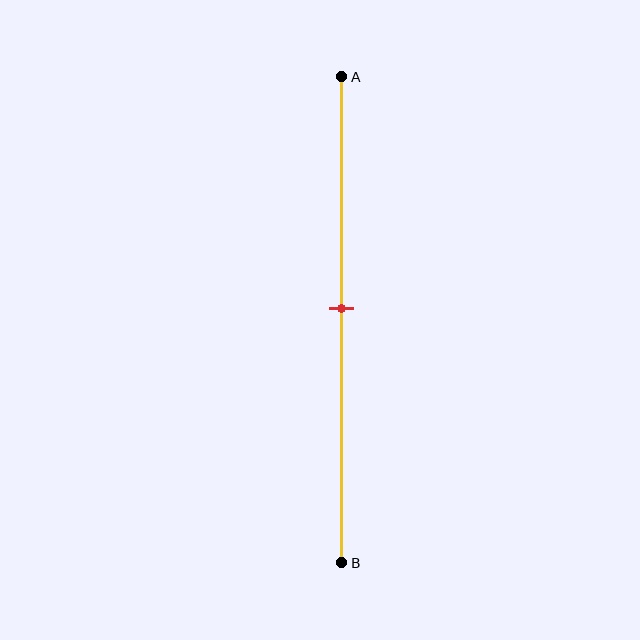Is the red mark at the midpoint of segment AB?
Yes, the mark is approximately at the midpoint.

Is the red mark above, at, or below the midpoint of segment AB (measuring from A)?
The red mark is approximately at the midpoint of segment AB.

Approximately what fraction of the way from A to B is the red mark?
The red mark is approximately 50% of the way from A to B.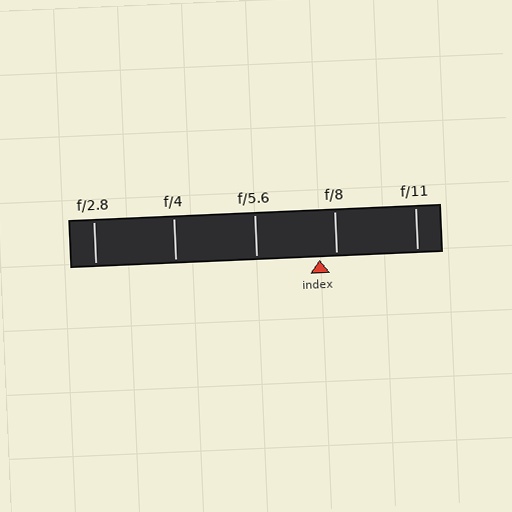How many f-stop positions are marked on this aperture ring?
There are 5 f-stop positions marked.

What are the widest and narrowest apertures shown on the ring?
The widest aperture shown is f/2.8 and the narrowest is f/11.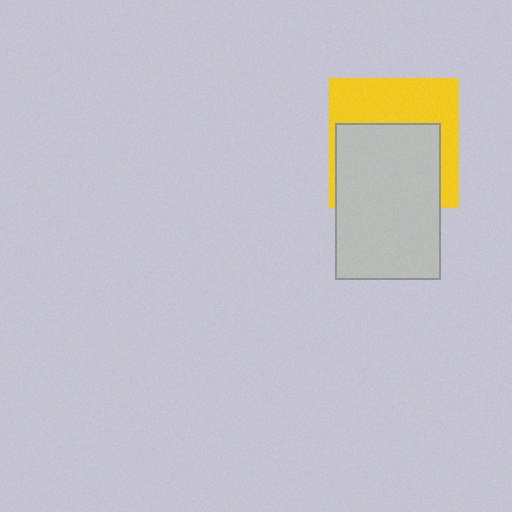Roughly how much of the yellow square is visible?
About half of it is visible (roughly 47%).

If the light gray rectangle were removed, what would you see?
You would see the complete yellow square.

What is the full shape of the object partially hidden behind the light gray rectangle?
The partially hidden object is a yellow square.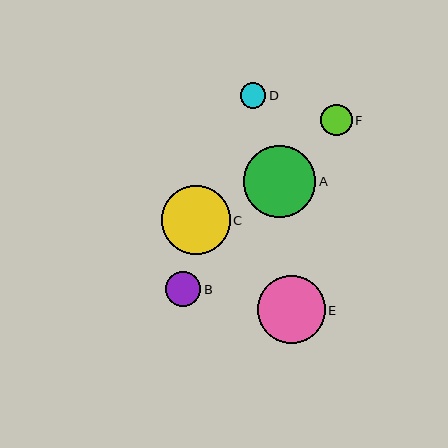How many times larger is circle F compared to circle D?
Circle F is approximately 1.2 times the size of circle D.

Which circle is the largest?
Circle A is the largest with a size of approximately 73 pixels.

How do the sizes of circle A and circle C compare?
Circle A and circle C are approximately the same size.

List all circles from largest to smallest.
From largest to smallest: A, C, E, B, F, D.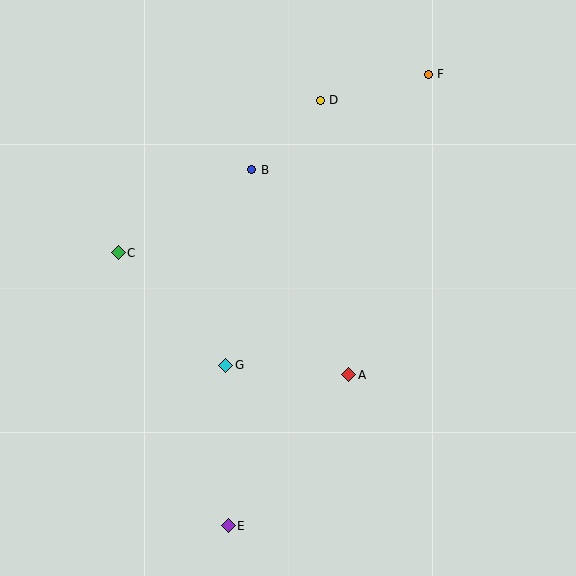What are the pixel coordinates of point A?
Point A is at (349, 375).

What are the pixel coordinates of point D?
Point D is at (320, 100).